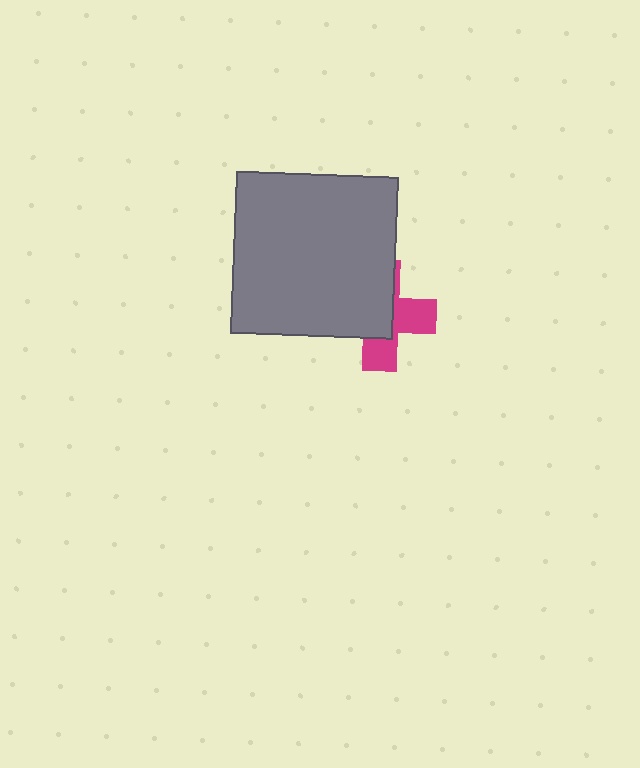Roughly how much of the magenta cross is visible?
A small part of it is visible (roughly 42%).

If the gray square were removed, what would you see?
You would see the complete magenta cross.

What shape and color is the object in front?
The object in front is a gray square.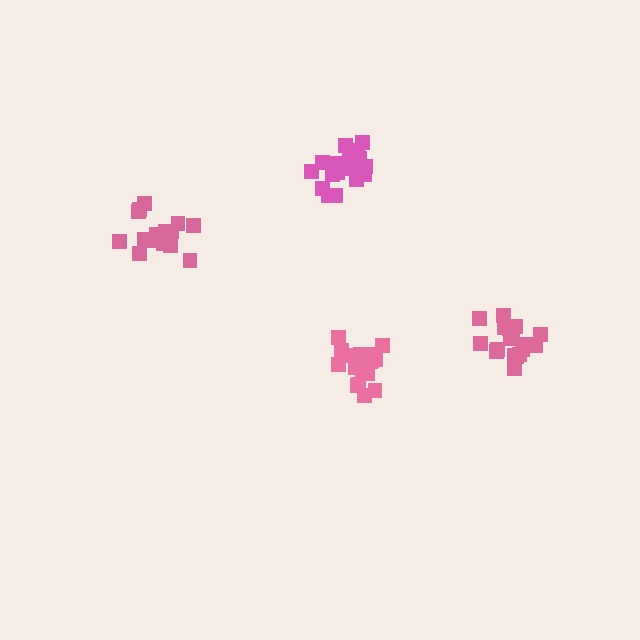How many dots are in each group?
Group 1: 20 dots, Group 2: 19 dots, Group 3: 18 dots, Group 4: 18 dots (75 total).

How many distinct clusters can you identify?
There are 4 distinct clusters.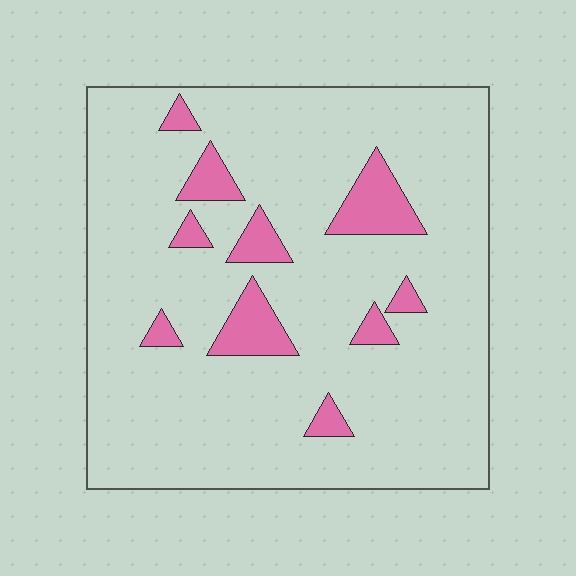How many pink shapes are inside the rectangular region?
10.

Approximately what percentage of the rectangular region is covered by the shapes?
Approximately 10%.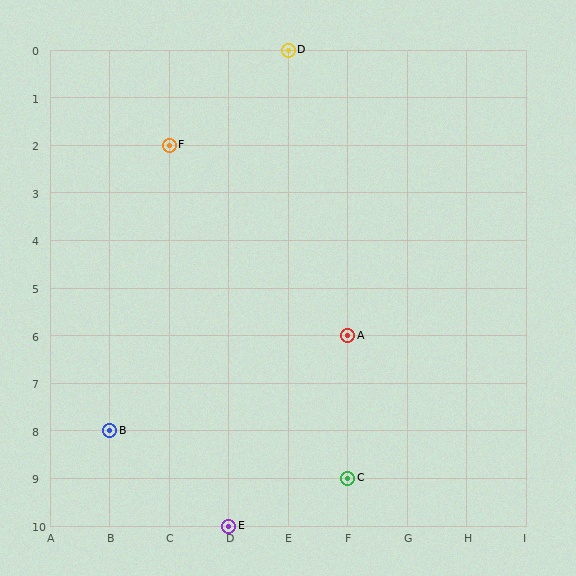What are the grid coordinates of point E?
Point E is at grid coordinates (D, 10).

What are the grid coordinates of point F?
Point F is at grid coordinates (C, 2).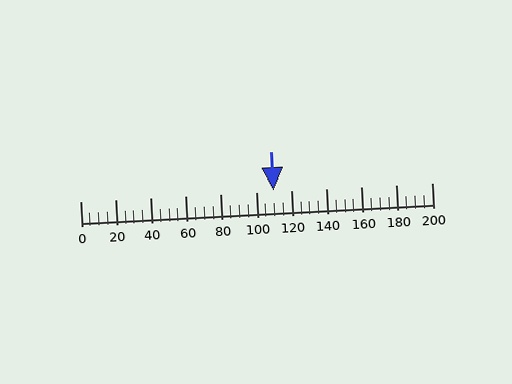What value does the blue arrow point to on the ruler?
The blue arrow points to approximately 110.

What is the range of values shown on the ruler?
The ruler shows values from 0 to 200.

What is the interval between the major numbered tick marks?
The major tick marks are spaced 20 units apart.